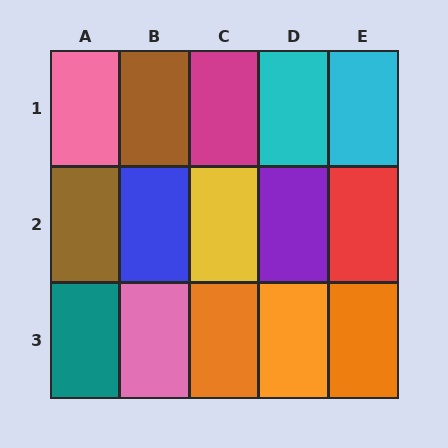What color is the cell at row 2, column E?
Red.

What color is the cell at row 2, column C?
Yellow.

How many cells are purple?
1 cell is purple.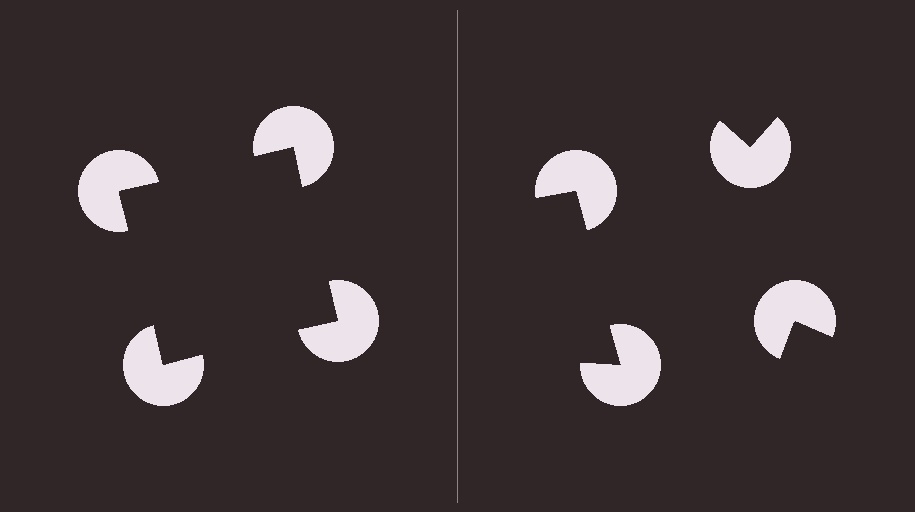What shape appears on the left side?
An illusory square.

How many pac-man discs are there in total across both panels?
8 — 4 on each side.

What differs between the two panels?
The pac-man discs are positioned identically on both sides; only the wedge orientations differ. On the left they align to a square; on the right they are misaligned.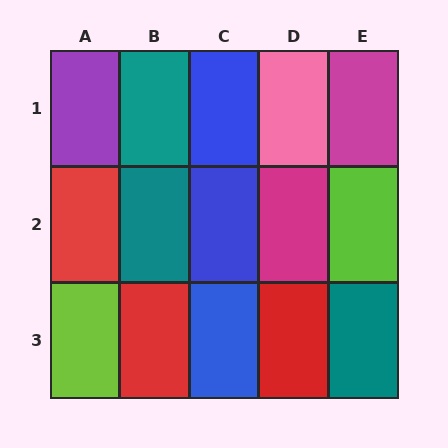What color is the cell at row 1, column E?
Magenta.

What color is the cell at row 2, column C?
Blue.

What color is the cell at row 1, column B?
Teal.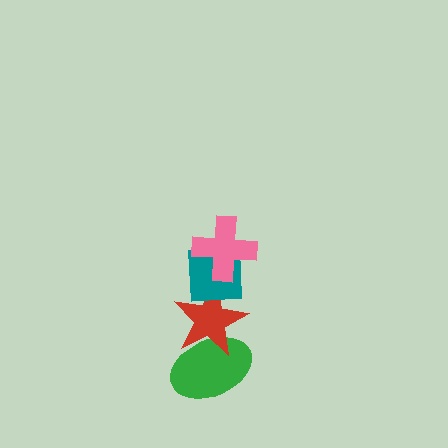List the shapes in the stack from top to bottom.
From top to bottom: the pink cross, the teal square, the red star, the green ellipse.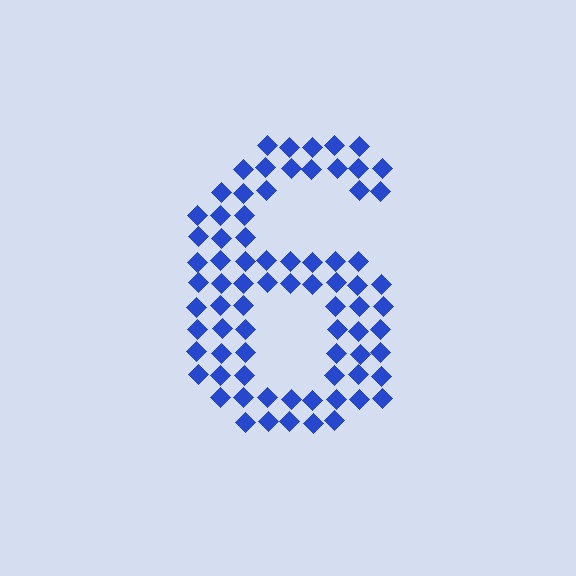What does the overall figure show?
The overall figure shows the digit 6.